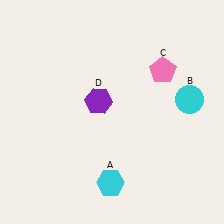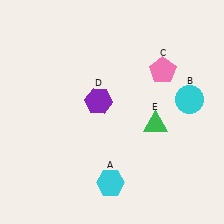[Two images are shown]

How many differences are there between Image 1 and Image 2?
There is 1 difference between the two images.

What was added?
A green triangle (E) was added in Image 2.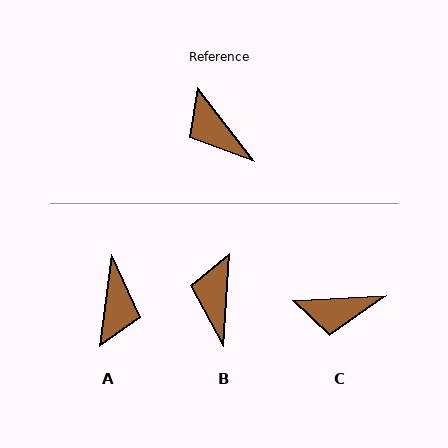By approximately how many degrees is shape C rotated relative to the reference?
Approximately 56 degrees counter-clockwise.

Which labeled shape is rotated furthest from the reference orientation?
A, about 135 degrees away.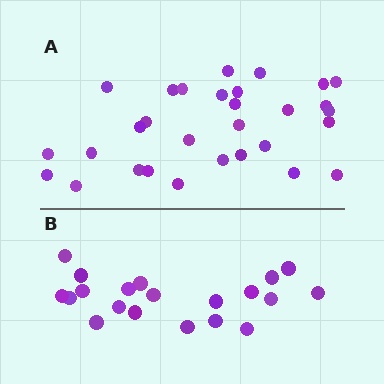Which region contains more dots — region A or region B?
Region A (the top region) has more dots.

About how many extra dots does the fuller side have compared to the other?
Region A has roughly 10 or so more dots than region B.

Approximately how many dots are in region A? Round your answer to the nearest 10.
About 30 dots.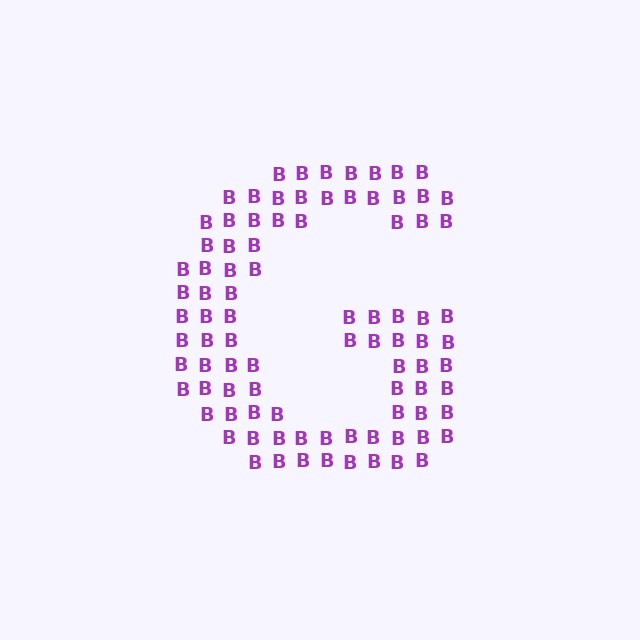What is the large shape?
The large shape is the letter G.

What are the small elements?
The small elements are letter B's.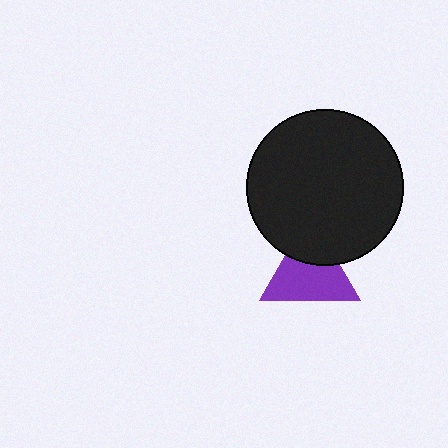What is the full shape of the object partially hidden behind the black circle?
The partially hidden object is a purple triangle.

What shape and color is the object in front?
The object in front is a black circle.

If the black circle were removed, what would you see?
You would see the complete purple triangle.